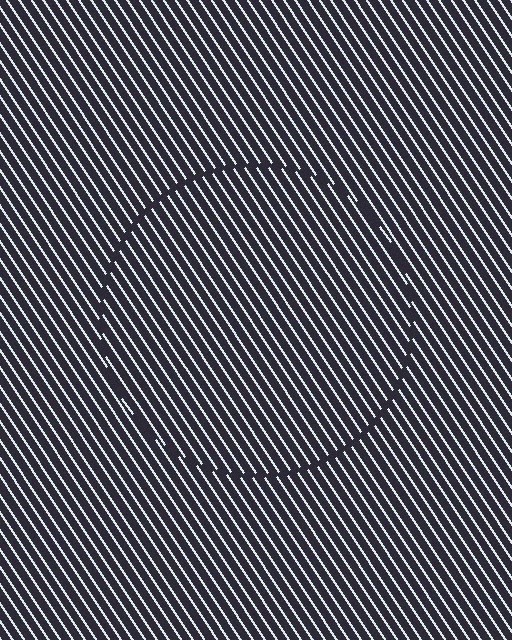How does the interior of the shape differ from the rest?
The interior of the shape contains the same grating, shifted by half a period — the contour is defined by the phase discontinuity where line-ends from the inner and outer gratings abut.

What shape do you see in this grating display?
An illusory circle. The interior of the shape contains the same grating, shifted by half a period — the contour is defined by the phase discontinuity where line-ends from the inner and outer gratings abut.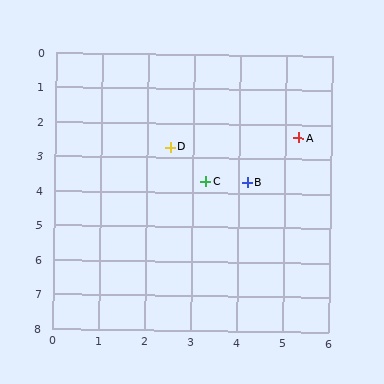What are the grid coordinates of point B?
Point B is at approximately (4.2, 3.7).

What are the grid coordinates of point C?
Point C is at approximately (3.3, 3.7).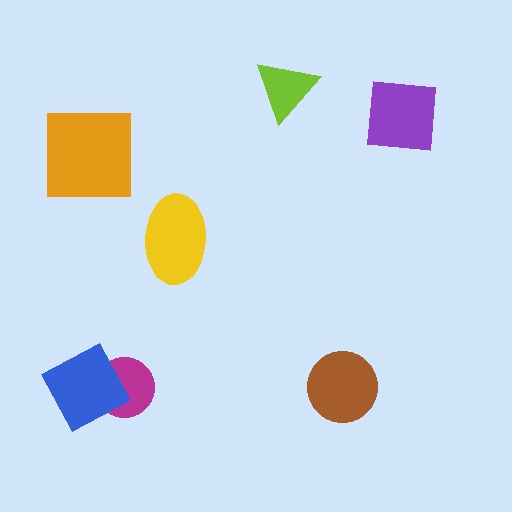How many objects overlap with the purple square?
0 objects overlap with the purple square.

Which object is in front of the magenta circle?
The blue diamond is in front of the magenta circle.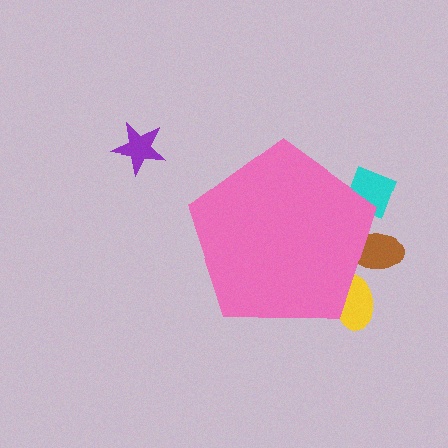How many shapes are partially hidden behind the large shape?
3 shapes are partially hidden.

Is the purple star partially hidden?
No, the purple star is fully visible.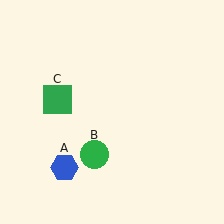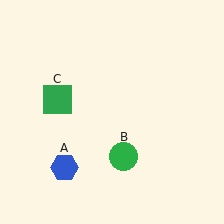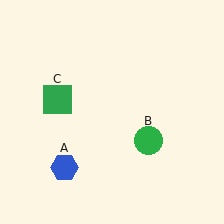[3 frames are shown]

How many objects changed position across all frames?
1 object changed position: green circle (object B).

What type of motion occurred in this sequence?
The green circle (object B) rotated counterclockwise around the center of the scene.